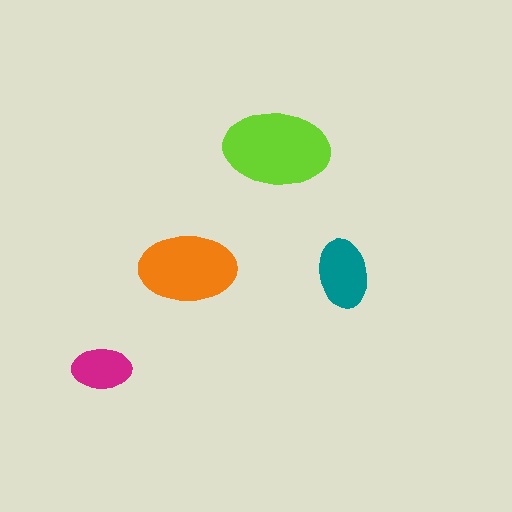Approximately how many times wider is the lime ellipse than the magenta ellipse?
About 2 times wider.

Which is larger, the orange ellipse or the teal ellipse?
The orange one.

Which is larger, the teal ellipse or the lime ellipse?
The lime one.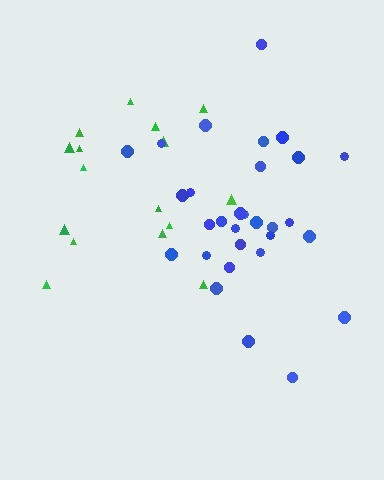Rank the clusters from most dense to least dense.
blue, green.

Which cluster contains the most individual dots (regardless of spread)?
Blue (30).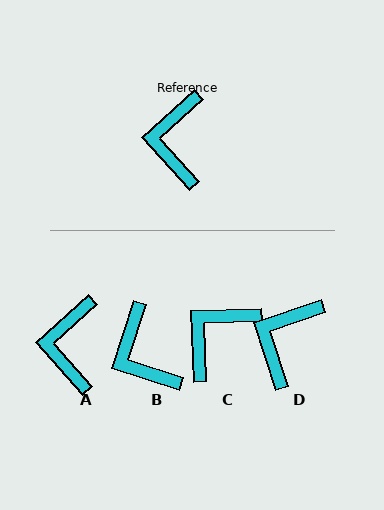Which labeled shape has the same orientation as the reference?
A.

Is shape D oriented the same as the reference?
No, it is off by about 23 degrees.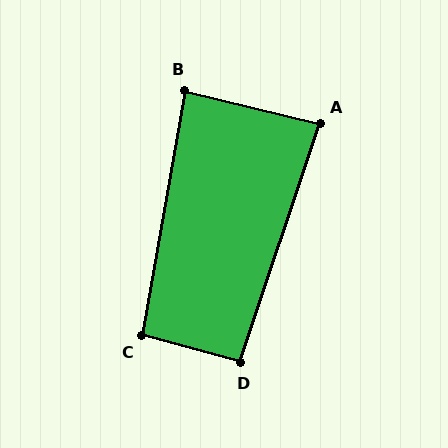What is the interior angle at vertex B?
Approximately 86 degrees (approximately right).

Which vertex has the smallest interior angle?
A, at approximately 85 degrees.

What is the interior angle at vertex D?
Approximately 94 degrees (approximately right).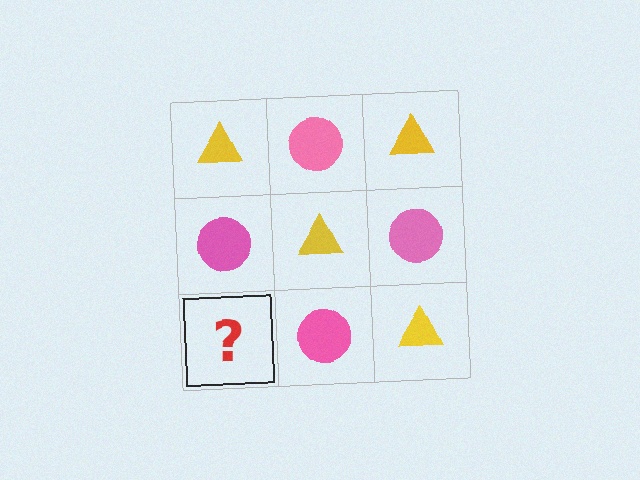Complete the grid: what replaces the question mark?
The question mark should be replaced with a yellow triangle.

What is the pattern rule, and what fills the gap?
The rule is that it alternates yellow triangle and pink circle in a checkerboard pattern. The gap should be filled with a yellow triangle.